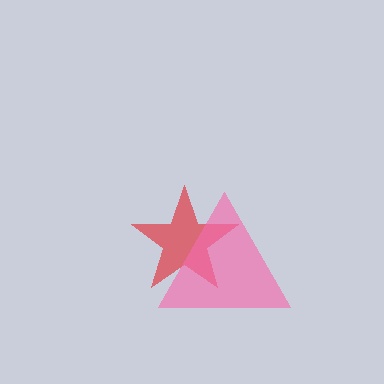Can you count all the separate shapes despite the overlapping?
Yes, there are 2 separate shapes.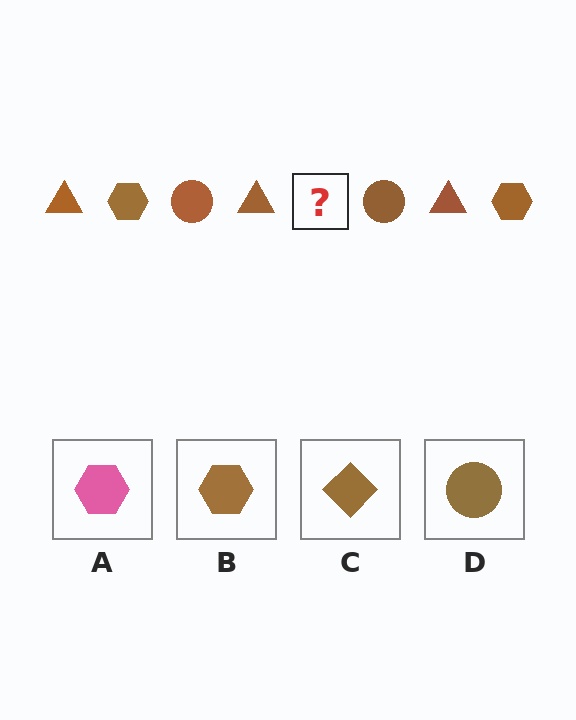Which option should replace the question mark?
Option B.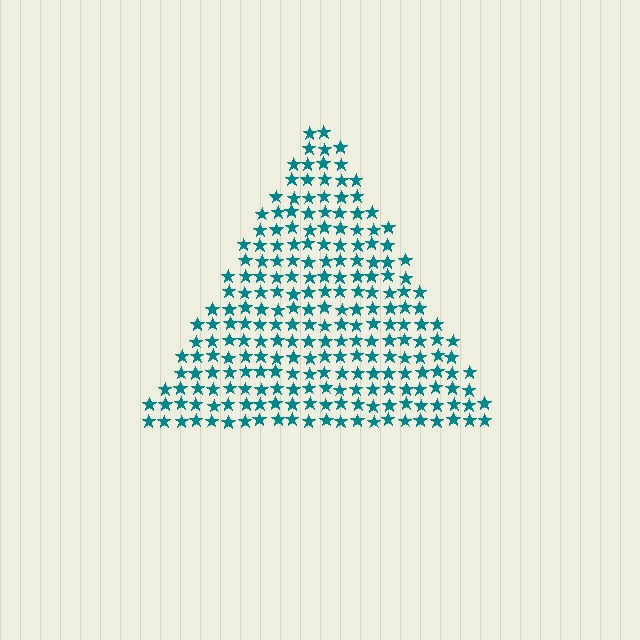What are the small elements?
The small elements are stars.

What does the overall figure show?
The overall figure shows a triangle.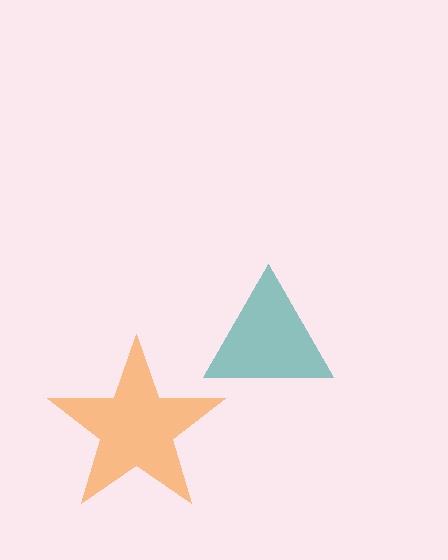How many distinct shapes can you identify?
There are 2 distinct shapes: an orange star, a teal triangle.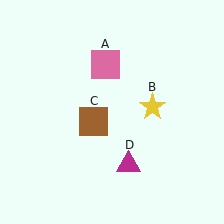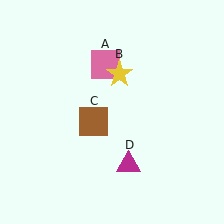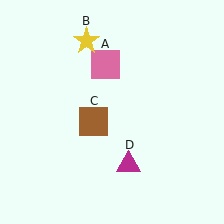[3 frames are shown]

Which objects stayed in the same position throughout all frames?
Pink square (object A) and brown square (object C) and magenta triangle (object D) remained stationary.